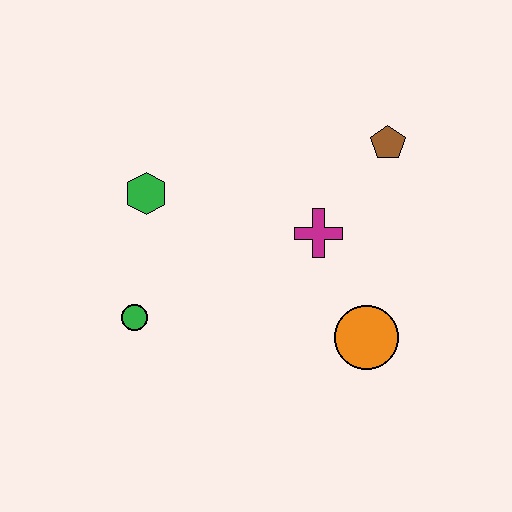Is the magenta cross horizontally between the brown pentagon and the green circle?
Yes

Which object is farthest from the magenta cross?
The green circle is farthest from the magenta cross.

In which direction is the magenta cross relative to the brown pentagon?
The magenta cross is below the brown pentagon.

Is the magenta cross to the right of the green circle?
Yes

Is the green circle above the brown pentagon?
No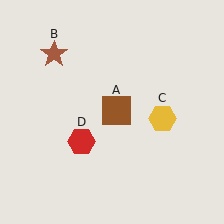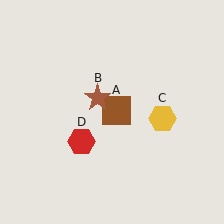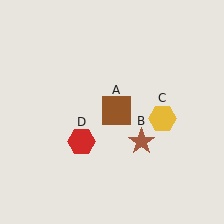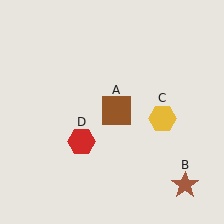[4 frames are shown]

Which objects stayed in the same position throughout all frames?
Brown square (object A) and yellow hexagon (object C) and red hexagon (object D) remained stationary.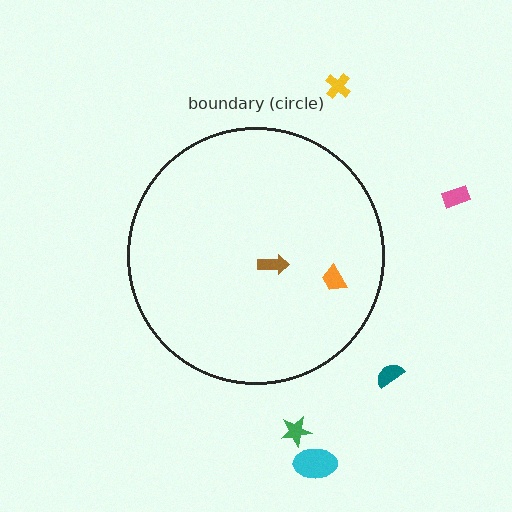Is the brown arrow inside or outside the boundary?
Inside.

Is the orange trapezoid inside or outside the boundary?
Inside.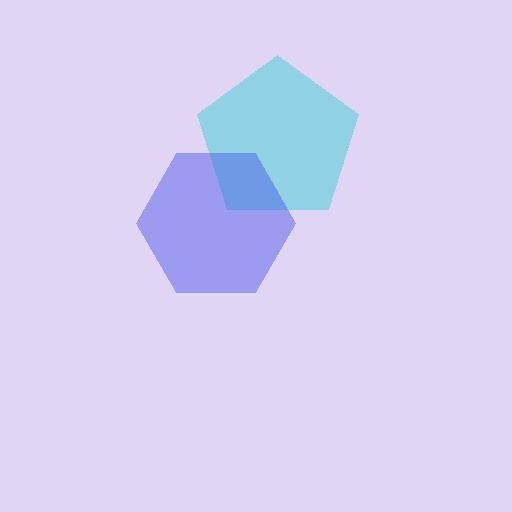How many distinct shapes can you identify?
There are 2 distinct shapes: a cyan pentagon, a blue hexagon.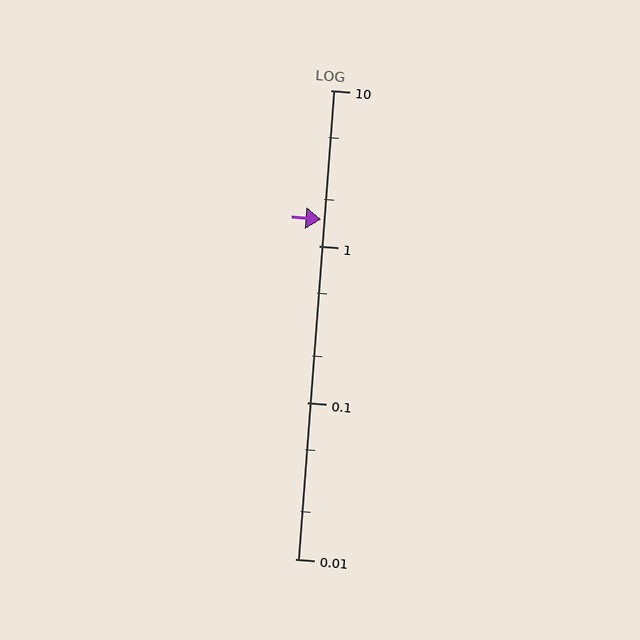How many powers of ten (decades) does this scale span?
The scale spans 3 decades, from 0.01 to 10.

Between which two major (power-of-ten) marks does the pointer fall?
The pointer is between 1 and 10.